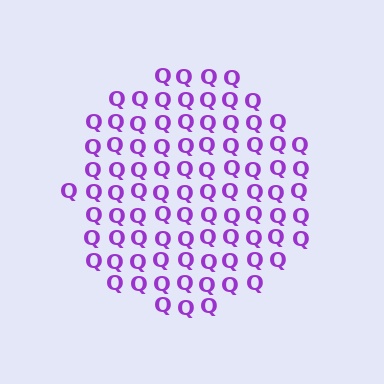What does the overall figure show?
The overall figure shows a circle.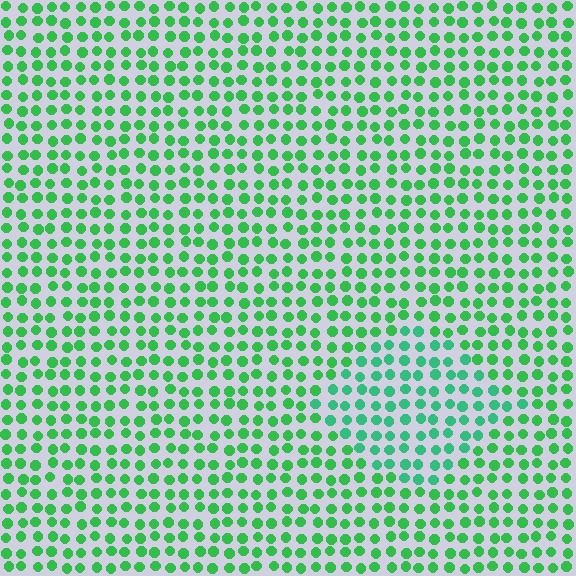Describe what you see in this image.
The image is filled with small green elements in a uniform arrangement. A diamond-shaped region is visible where the elements are tinted to a slightly different hue, forming a subtle color boundary.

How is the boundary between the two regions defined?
The boundary is defined purely by a slight shift in hue (about 23 degrees). Spacing, size, and orientation are identical on both sides.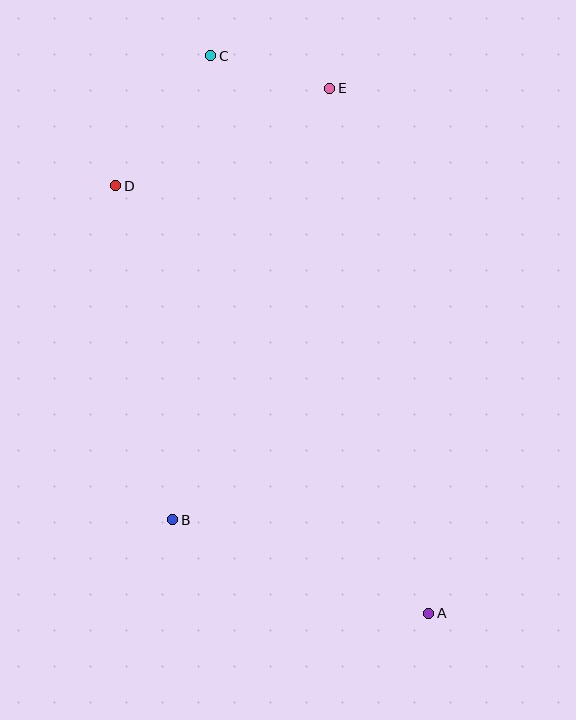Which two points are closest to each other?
Points C and E are closest to each other.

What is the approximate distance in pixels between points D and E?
The distance between D and E is approximately 235 pixels.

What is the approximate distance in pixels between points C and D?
The distance between C and D is approximately 161 pixels.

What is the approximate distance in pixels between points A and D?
The distance between A and D is approximately 530 pixels.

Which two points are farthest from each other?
Points A and C are farthest from each other.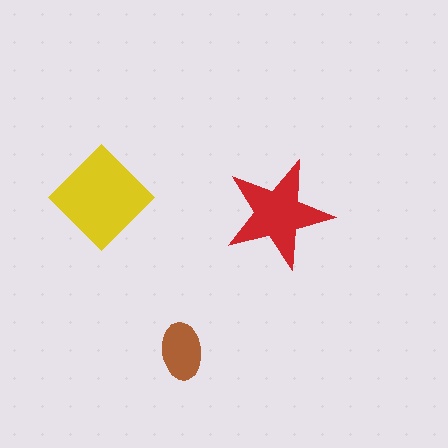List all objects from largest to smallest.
The yellow diamond, the red star, the brown ellipse.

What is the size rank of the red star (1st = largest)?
2nd.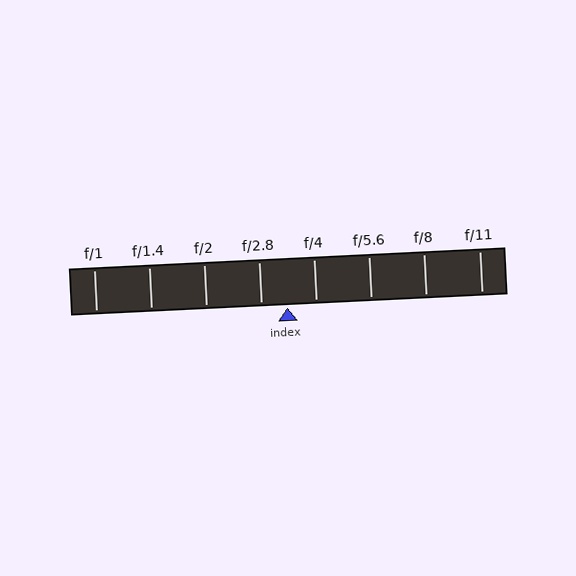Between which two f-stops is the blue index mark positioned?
The index mark is between f/2.8 and f/4.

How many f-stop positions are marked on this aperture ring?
There are 8 f-stop positions marked.